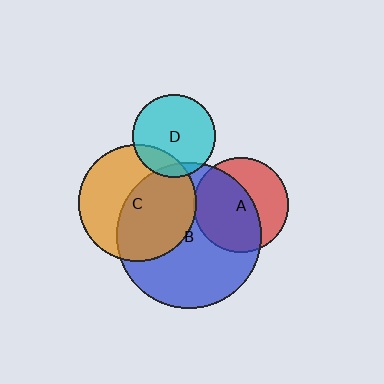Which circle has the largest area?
Circle B (blue).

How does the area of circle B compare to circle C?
Approximately 1.5 times.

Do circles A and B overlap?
Yes.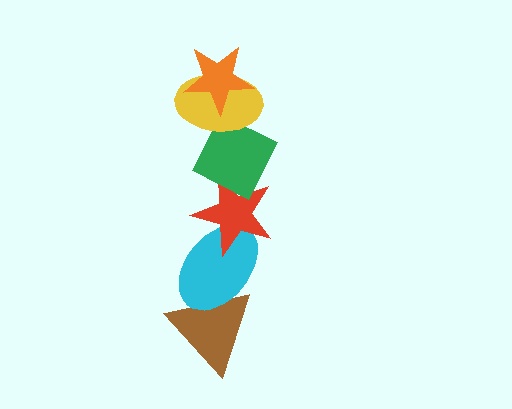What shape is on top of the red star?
The green diamond is on top of the red star.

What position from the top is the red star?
The red star is 4th from the top.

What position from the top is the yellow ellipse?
The yellow ellipse is 2nd from the top.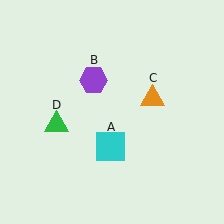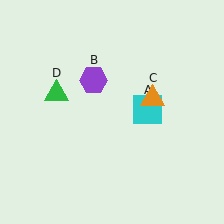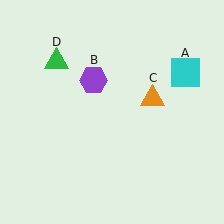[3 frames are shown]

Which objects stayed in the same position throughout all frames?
Purple hexagon (object B) and orange triangle (object C) remained stationary.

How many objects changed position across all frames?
2 objects changed position: cyan square (object A), green triangle (object D).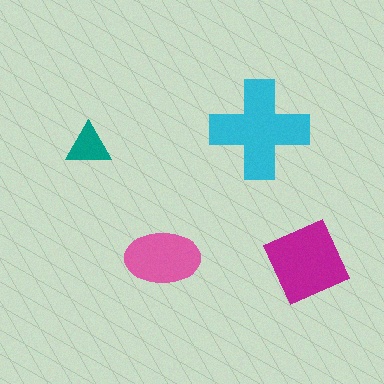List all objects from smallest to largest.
The teal triangle, the pink ellipse, the magenta diamond, the cyan cross.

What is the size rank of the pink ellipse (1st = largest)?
3rd.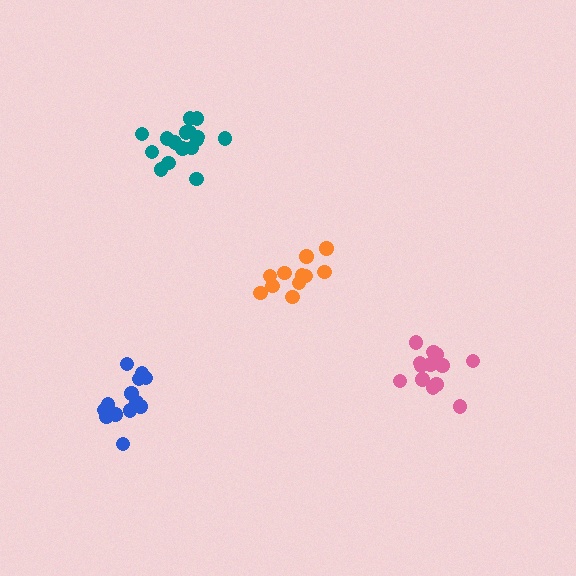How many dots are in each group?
Group 1: 16 dots, Group 2: 13 dots, Group 3: 11 dots, Group 4: 13 dots (53 total).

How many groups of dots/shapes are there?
There are 4 groups.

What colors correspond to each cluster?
The clusters are colored: teal, pink, orange, blue.